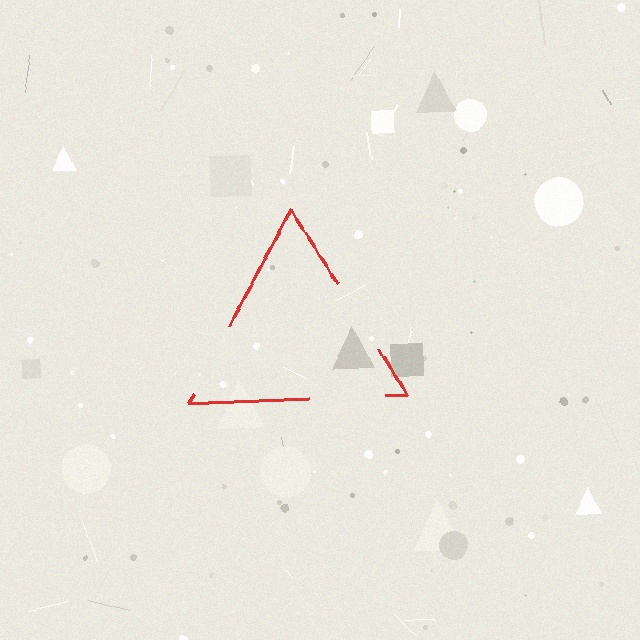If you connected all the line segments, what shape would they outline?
They would outline a triangle.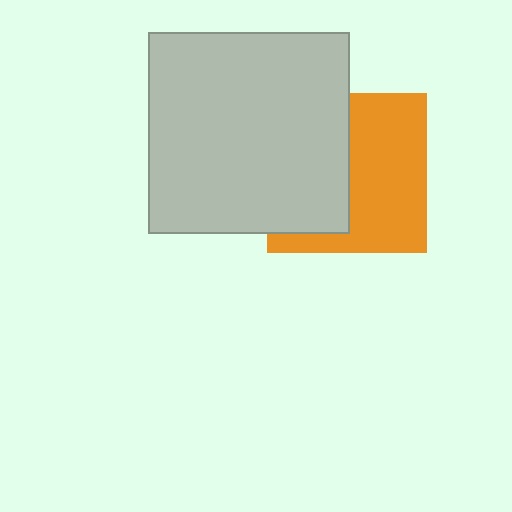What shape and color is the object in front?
The object in front is a light gray square.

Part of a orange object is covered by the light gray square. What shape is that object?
It is a square.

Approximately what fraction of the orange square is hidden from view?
Roughly 45% of the orange square is hidden behind the light gray square.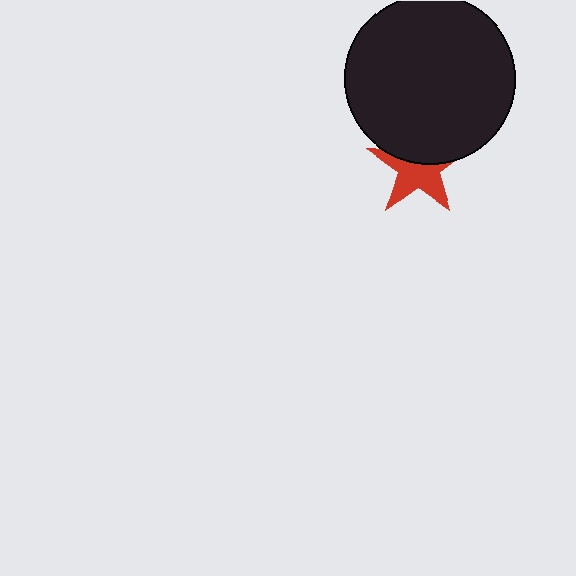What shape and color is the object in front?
The object in front is a black circle.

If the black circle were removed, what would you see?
You would see the complete red star.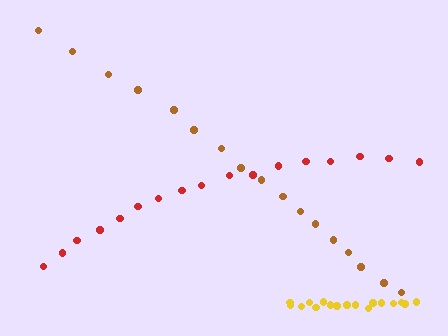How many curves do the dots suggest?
There are 3 distinct paths.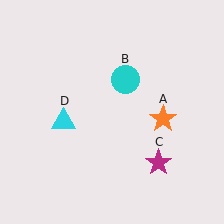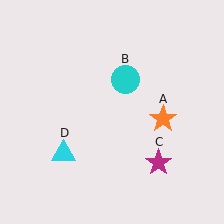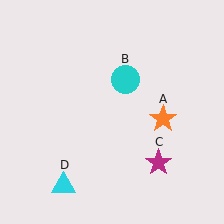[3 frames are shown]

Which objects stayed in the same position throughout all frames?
Orange star (object A) and cyan circle (object B) and magenta star (object C) remained stationary.